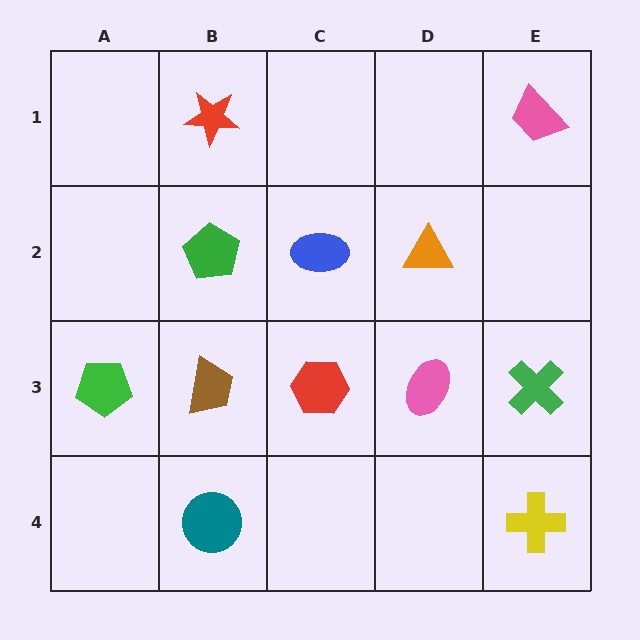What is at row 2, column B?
A green pentagon.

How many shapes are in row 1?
2 shapes.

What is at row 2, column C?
A blue ellipse.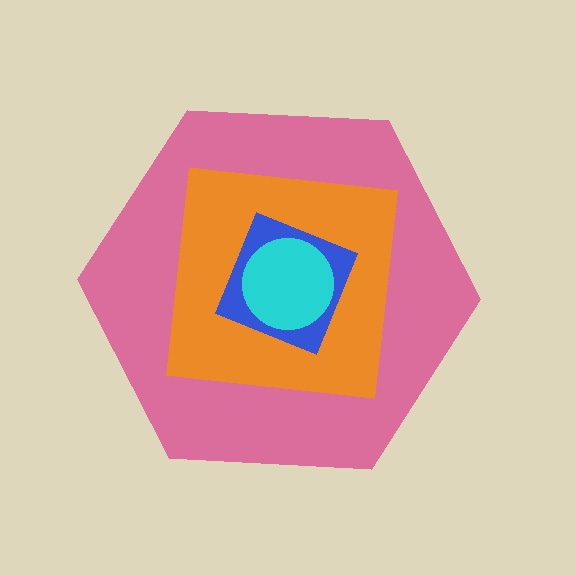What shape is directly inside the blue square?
The cyan circle.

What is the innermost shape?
The cyan circle.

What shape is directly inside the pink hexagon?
The orange square.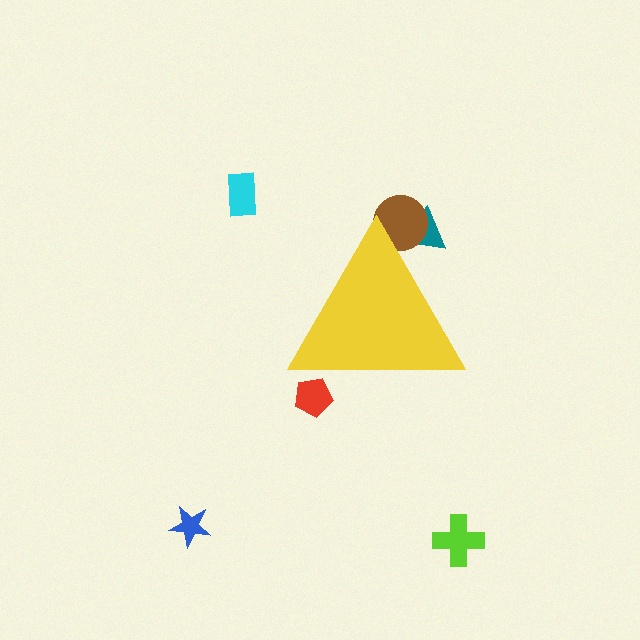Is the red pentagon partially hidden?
Yes, the red pentagon is partially hidden behind the yellow triangle.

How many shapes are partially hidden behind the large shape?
3 shapes are partially hidden.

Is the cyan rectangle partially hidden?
No, the cyan rectangle is fully visible.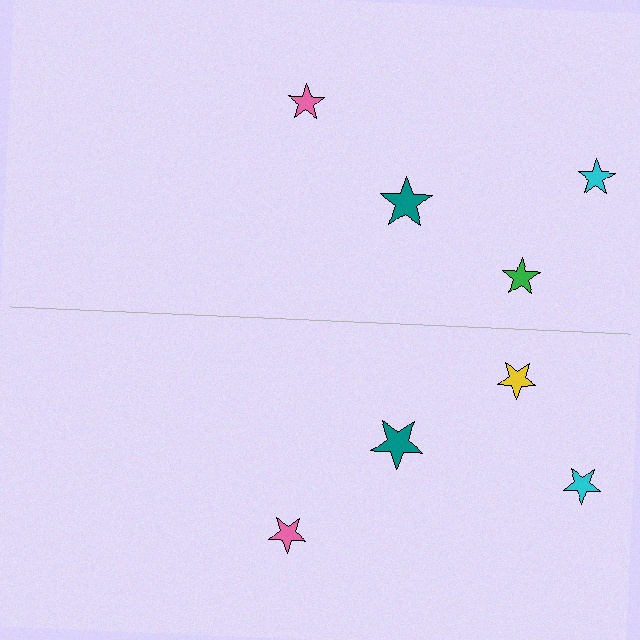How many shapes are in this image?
There are 8 shapes in this image.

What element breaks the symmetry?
The yellow star on the bottom side breaks the symmetry — its mirror counterpart is green.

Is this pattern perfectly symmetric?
No, the pattern is not perfectly symmetric. The yellow star on the bottom side breaks the symmetry — its mirror counterpart is green.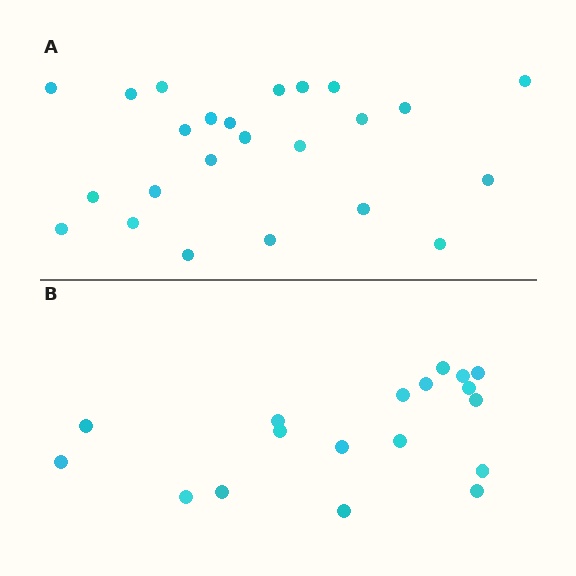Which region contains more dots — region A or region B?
Region A (the top region) has more dots.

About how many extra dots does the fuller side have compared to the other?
Region A has about 6 more dots than region B.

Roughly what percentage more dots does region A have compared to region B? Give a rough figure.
About 35% more.